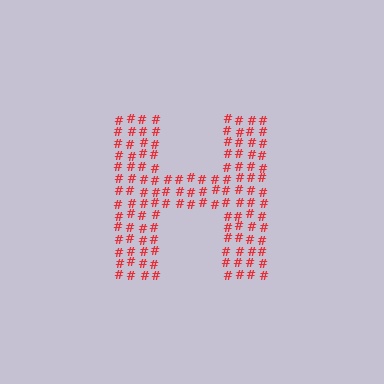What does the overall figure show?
The overall figure shows the letter H.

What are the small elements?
The small elements are hash symbols.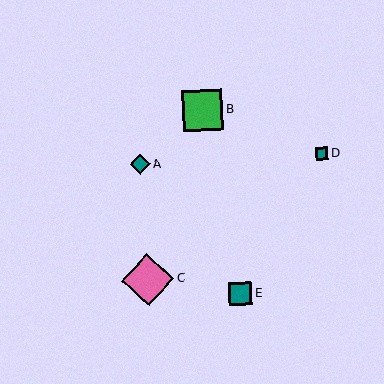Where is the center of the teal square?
The center of the teal square is at (322, 154).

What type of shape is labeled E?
Shape E is a teal square.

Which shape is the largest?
The pink diamond (labeled C) is the largest.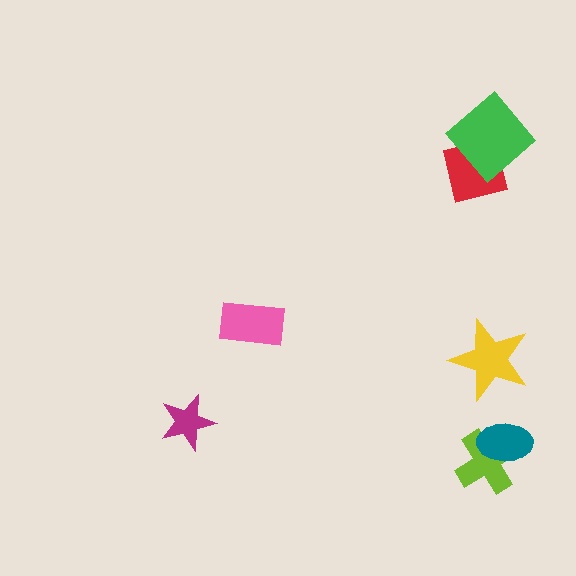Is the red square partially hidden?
Yes, it is partially covered by another shape.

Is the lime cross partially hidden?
Yes, it is partially covered by another shape.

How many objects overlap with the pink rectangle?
0 objects overlap with the pink rectangle.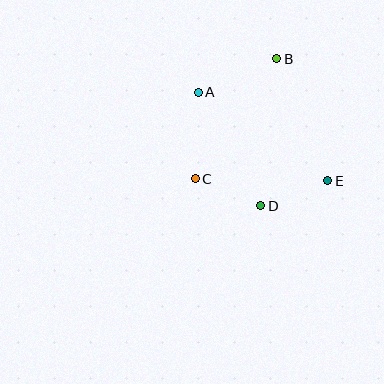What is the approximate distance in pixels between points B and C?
The distance between B and C is approximately 145 pixels.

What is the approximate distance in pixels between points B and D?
The distance between B and D is approximately 148 pixels.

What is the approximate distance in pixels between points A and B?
The distance between A and B is approximately 85 pixels.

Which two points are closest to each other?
Points C and D are closest to each other.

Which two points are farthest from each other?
Points A and E are farthest from each other.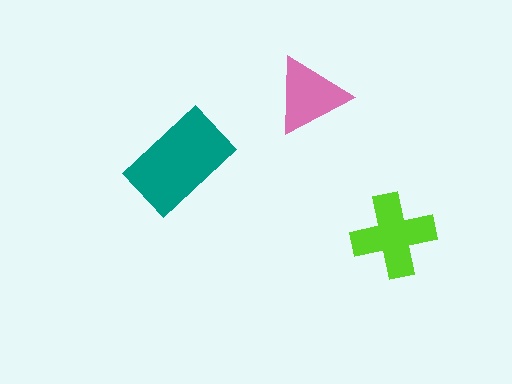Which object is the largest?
The teal rectangle.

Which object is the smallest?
The pink triangle.